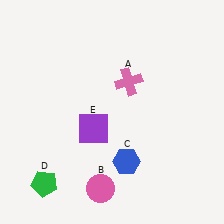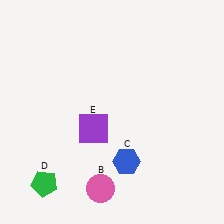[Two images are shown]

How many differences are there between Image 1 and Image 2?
There is 1 difference between the two images.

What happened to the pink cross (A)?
The pink cross (A) was removed in Image 2. It was in the top-right area of Image 1.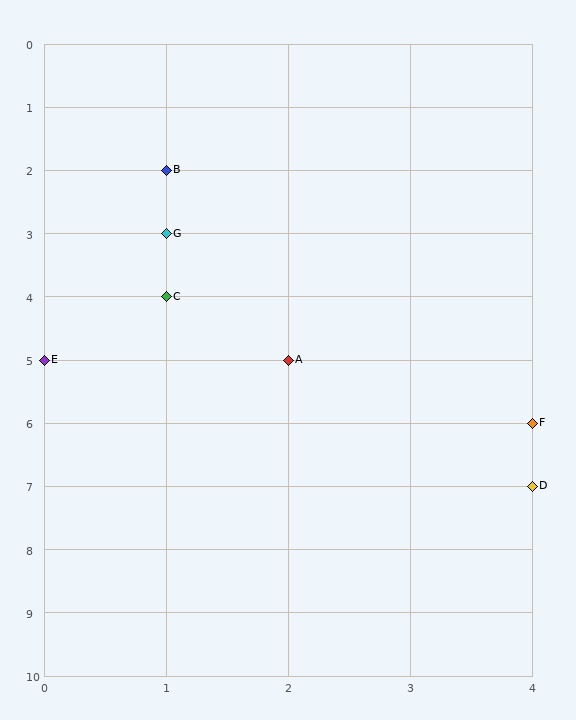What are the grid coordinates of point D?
Point D is at grid coordinates (4, 7).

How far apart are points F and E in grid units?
Points F and E are 4 columns and 1 row apart (about 4.1 grid units diagonally).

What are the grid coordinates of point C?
Point C is at grid coordinates (1, 4).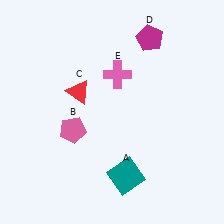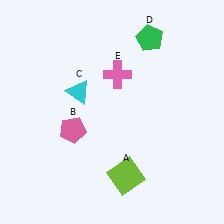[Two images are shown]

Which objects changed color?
A changed from teal to lime. C changed from red to cyan. D changed from magenta to green.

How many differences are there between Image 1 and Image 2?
There are 3 differences between the two images.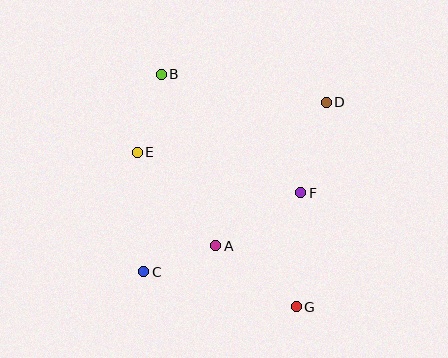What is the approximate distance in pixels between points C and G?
The distance between C and G is approximately 157 pixels.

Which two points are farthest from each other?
Points B and G are farthest from each other.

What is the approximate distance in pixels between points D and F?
The distance between D and F is approximately 94 pixels.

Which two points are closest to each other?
Points A and C are closest to each other.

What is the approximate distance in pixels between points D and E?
The distance between D and E is approximately 195 pixels.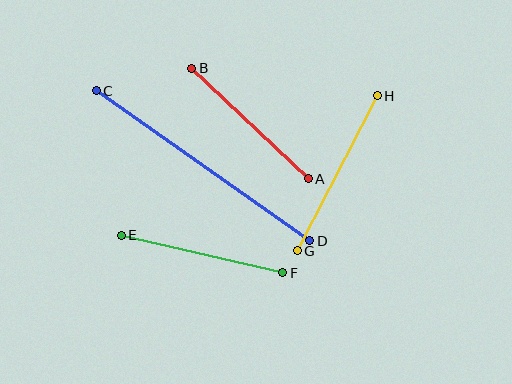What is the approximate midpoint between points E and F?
The midpoint is at approximately (202, 254) pixels.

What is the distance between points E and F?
The distance is approximately 166 pixels.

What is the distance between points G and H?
The distance is approximately 174 pixels.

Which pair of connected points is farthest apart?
Points C and D are farthest apart.